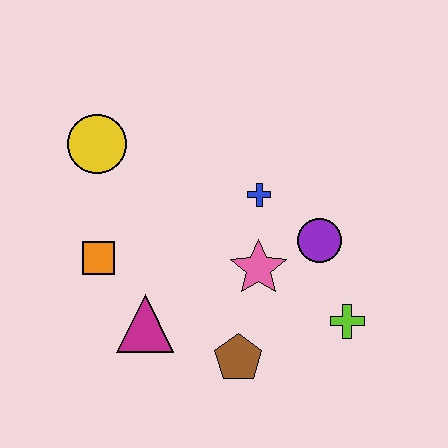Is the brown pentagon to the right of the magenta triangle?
Yes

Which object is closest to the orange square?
The magenta triangle is closest to the orange square.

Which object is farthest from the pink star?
The yellow circle is farthest from the pink star.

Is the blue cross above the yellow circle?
No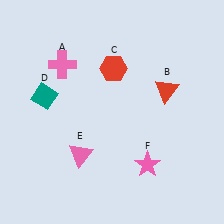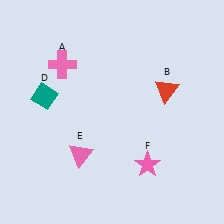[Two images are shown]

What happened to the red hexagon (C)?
The red hexagon (C) was removed in Image 2. It was in the top-right area of Image 1.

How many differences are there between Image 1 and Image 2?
There is 1 difference between the two images.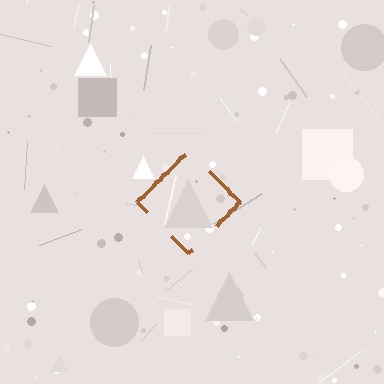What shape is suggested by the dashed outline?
The dashed outline suggests a diamond.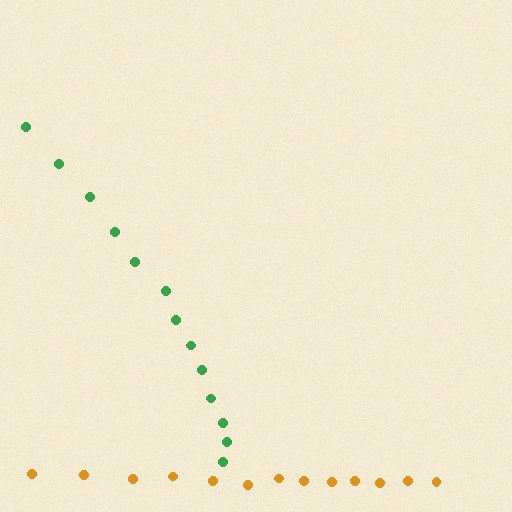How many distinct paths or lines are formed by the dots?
There are 2 distinct paths.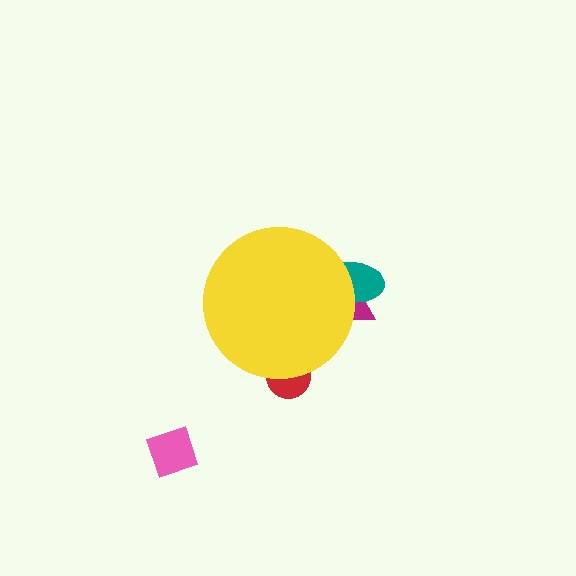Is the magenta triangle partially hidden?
Yes, the magenta triangle is partially hidden behind the yellow circle.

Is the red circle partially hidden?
Yes, the red circle is partially hidden behind the yellow circle.